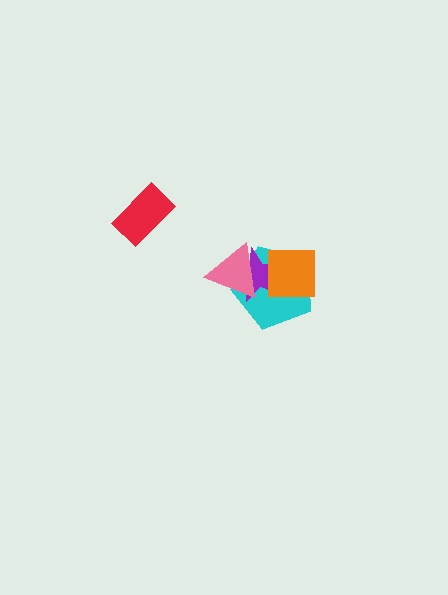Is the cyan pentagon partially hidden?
Yes, it is partially covered by another shape.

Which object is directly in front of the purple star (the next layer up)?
The pink triangle is directly in front of the purple star.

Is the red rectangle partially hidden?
No, no other shape covers it.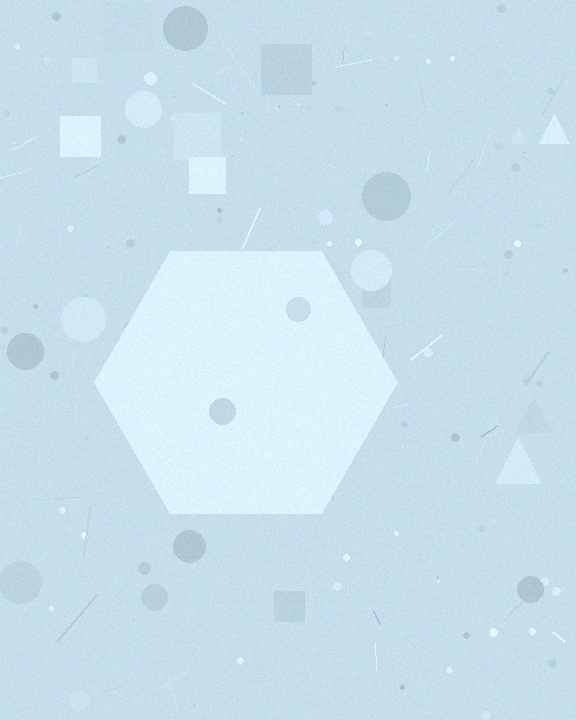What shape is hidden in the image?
A hexagon is hidden in the image.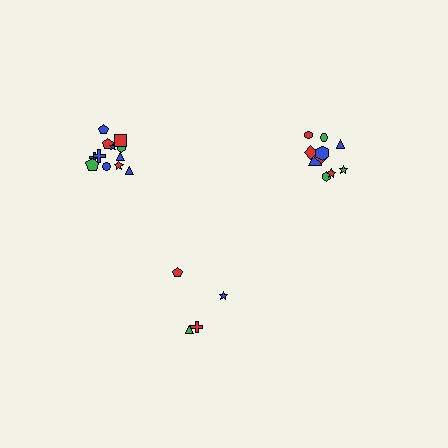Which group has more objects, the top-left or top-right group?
The top-left group.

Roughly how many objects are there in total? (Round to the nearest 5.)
Roughly 25 objects in total.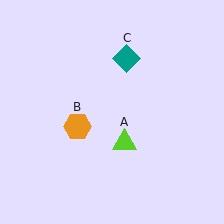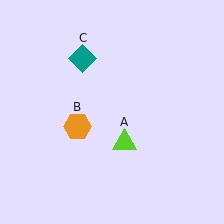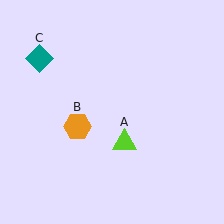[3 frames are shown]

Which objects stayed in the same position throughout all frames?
Lime triangle (object A) and orange hexagon (object B) remained stationary.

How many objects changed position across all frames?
1 object changed position: teal diamond (object C).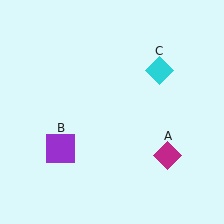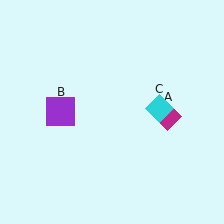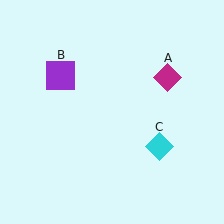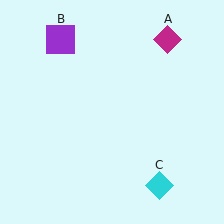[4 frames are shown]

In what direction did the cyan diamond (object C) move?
The cyan diamond (object C) moved down.